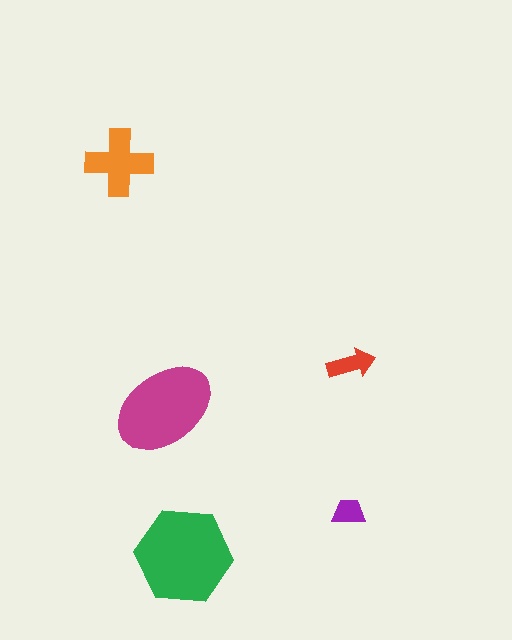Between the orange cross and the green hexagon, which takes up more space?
The green hexagon.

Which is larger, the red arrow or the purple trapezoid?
The red arrow.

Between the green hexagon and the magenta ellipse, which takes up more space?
The green hexagon.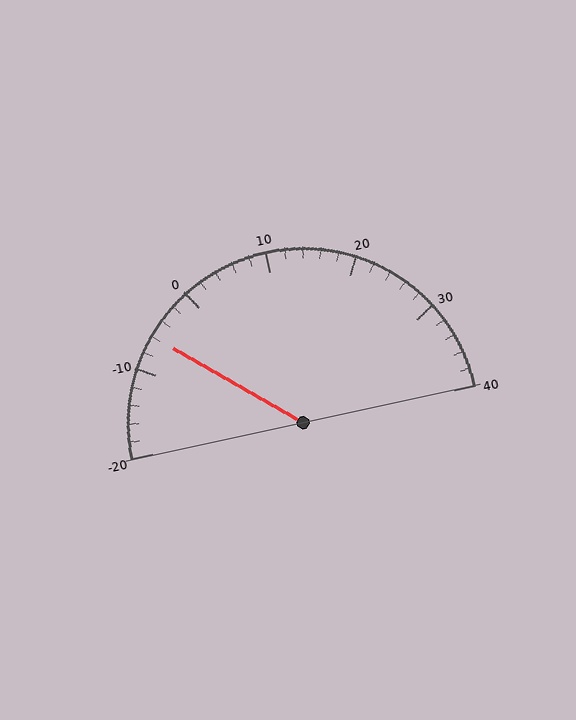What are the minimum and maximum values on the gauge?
The gauge ranges from -20 to 40.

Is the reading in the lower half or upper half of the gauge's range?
The reading is in the lower half of the range (-20 to 40).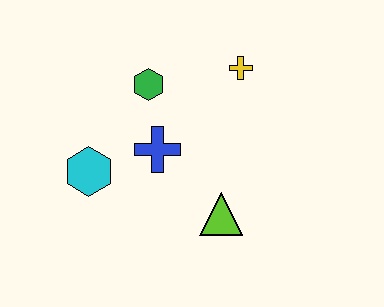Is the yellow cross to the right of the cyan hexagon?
Yes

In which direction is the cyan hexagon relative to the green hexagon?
The cyan hexagon is below the green hexagon.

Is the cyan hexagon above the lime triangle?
Yes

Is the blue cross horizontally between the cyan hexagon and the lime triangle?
Yes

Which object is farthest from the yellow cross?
The cyan hexagon is farthest from the yellow cross.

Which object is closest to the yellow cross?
The green hexagon is closest to the yellow cross.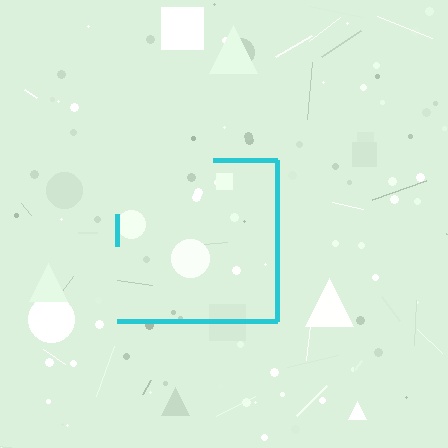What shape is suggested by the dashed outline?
The dashed outline suggests a square.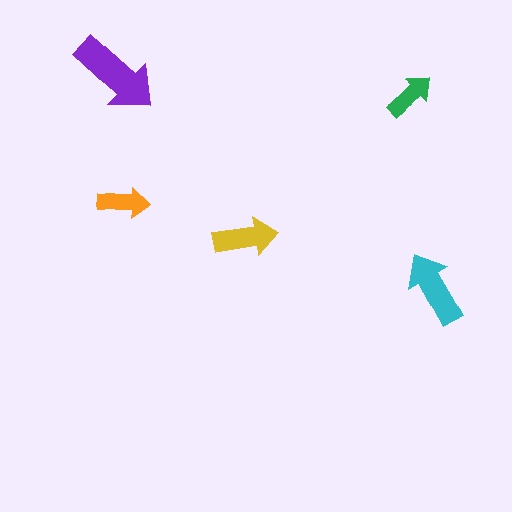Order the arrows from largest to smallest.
the purple one, the cyan one, the yellow one, the orange one, the green one.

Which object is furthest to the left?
The purple arrow is leftmost.